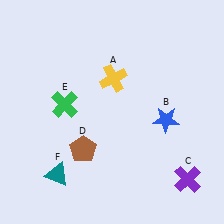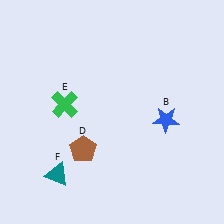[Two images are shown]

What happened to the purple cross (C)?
The purple cross (C) was removed in Image 2. It was in the bottom-right area of Image 1.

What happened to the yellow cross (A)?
The yellow cross (A) was removed in Image 2. It was in the top-right area of Image 1.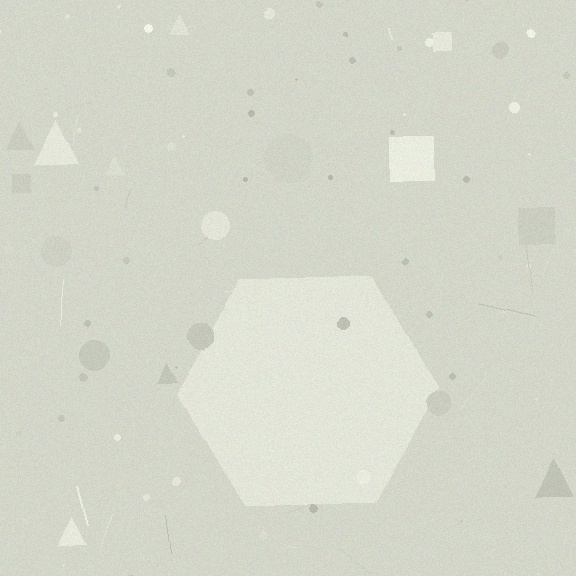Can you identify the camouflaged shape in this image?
The camouflaged shape is a hexagon.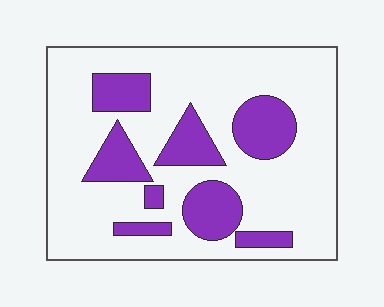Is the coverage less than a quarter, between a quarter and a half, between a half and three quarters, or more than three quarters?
Less than a quarter.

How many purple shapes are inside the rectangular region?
8.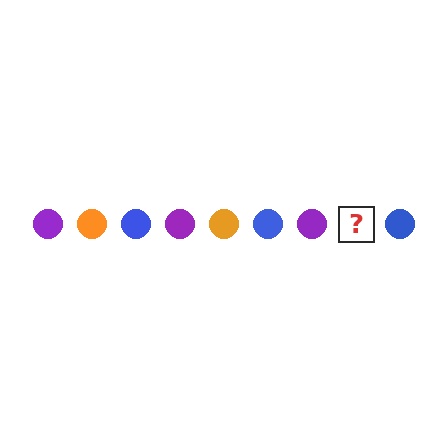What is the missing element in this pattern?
The missing element is an orange circle.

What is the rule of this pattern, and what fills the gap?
The rule is that the pattern cycles through purple, orange, blue circles. The gap should be filled with an orange circle.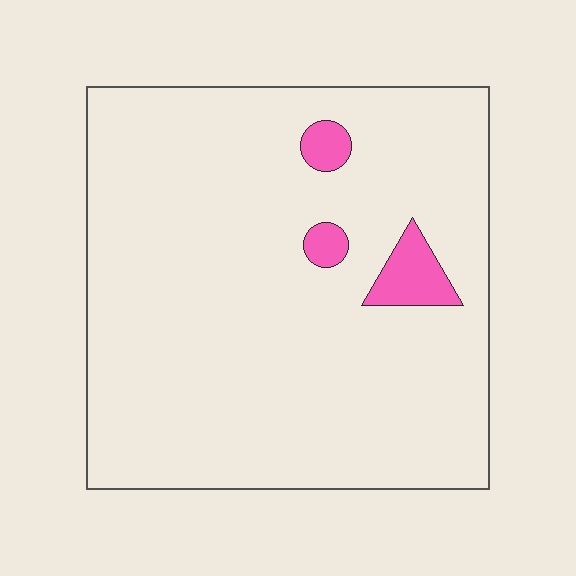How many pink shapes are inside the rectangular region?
3.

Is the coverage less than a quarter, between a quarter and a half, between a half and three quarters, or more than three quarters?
Less than a quarter.